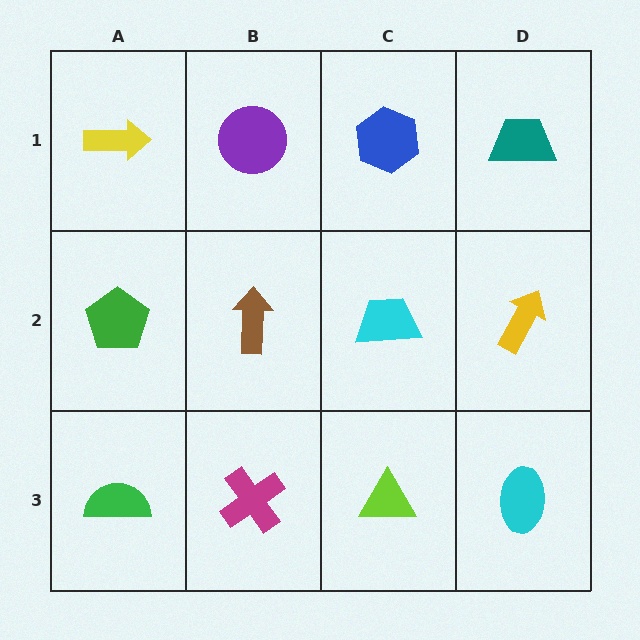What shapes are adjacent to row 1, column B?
A brown arrow (row 2, column B), a yellow arrow (row 1, column A), a blue hexagon (row 1, column C).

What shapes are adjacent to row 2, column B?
A purple circle (row 1, column B), a magenta cross (row 3, column B), a green pentagon (row 2, column A), a cyan trapezoid (row 2, column C).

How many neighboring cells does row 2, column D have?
3.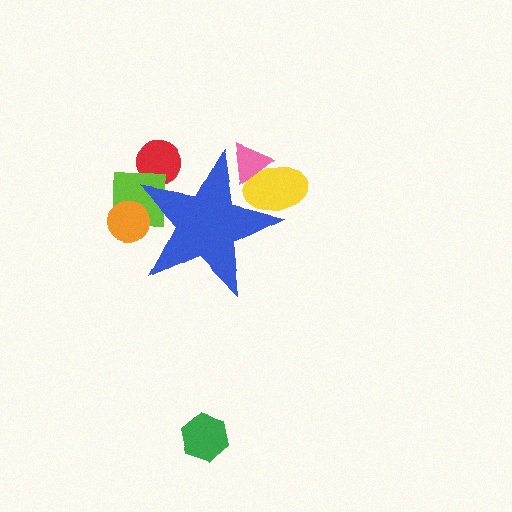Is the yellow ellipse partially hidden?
Yes, the yellow ellipse is partially hidden behind the blue star.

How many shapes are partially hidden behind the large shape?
5 shapes are partially hidden.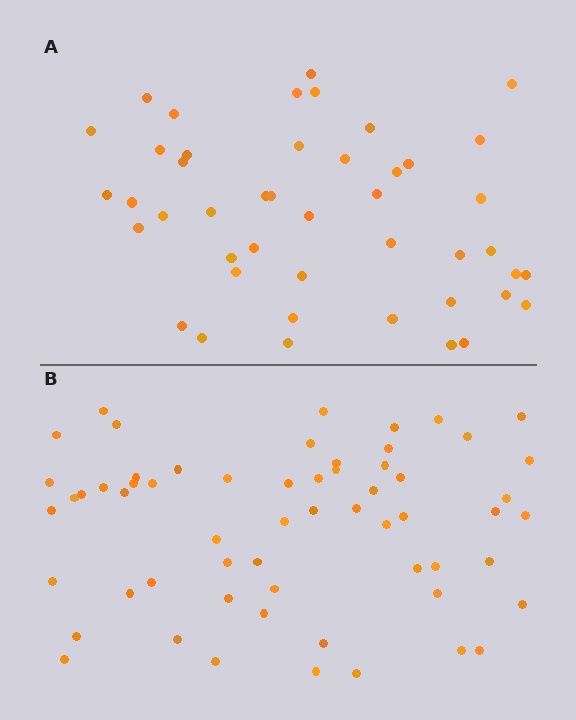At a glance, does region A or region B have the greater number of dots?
Region B (the bottom region) has more dots.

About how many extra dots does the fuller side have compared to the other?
Region B has approximately 15 more dots than region A.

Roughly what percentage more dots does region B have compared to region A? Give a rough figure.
About 35% more.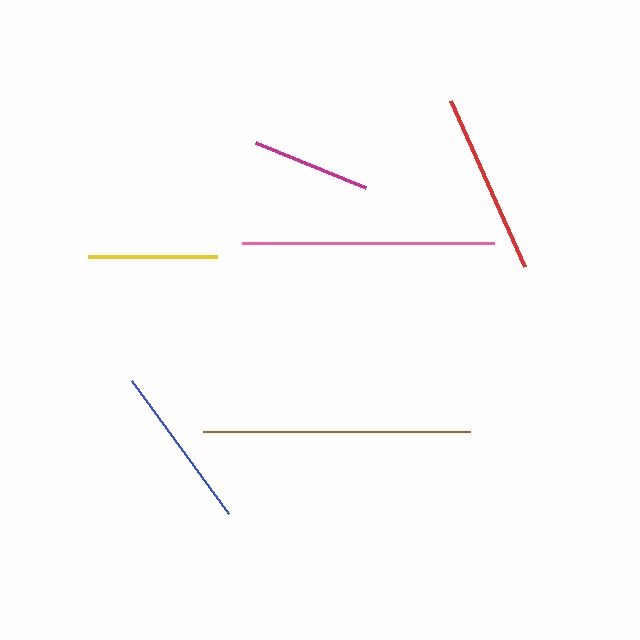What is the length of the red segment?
The red segment is approximately 182 pixels long.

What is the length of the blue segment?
The blue segment is approximately 165 pixels long.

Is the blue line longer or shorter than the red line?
The red line is longer than the blue line.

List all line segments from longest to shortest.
From longest to shortest: brown, pink, red, blue, yellow, magenta.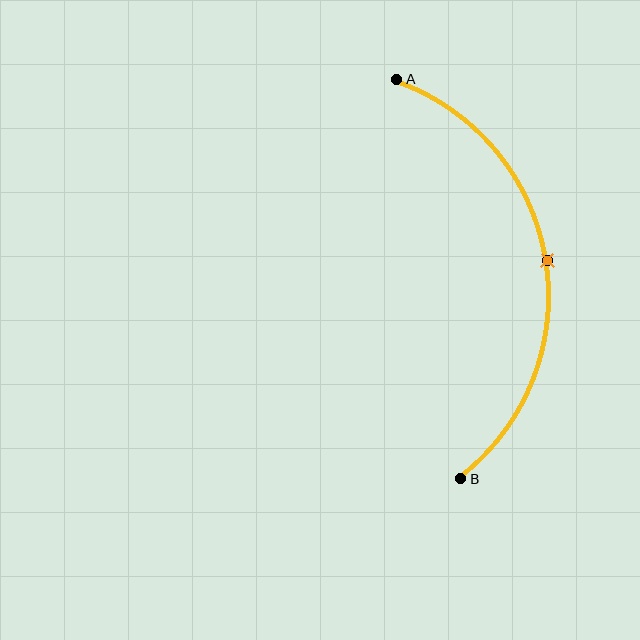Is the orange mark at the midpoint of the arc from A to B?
Yes. The orange mark lies on the arc at equal arc-length from both A and B — it is the arc midpoint.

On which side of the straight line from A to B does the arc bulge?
The arc bulges to the right of the straight line connecting A and B.